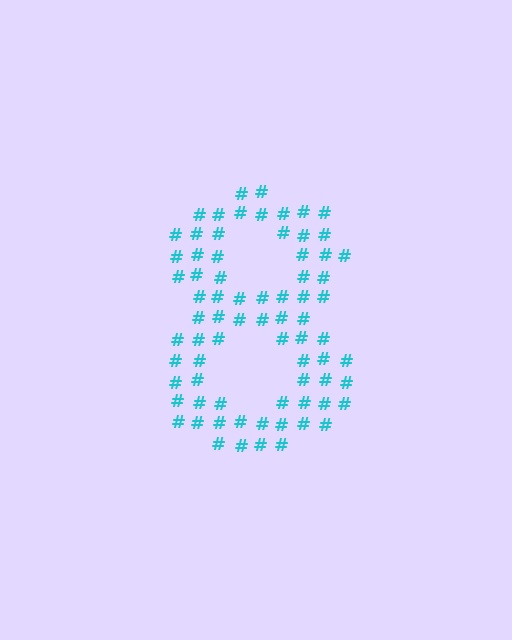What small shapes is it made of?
It is made of small hash symbols.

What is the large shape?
The large shape is the digit 8.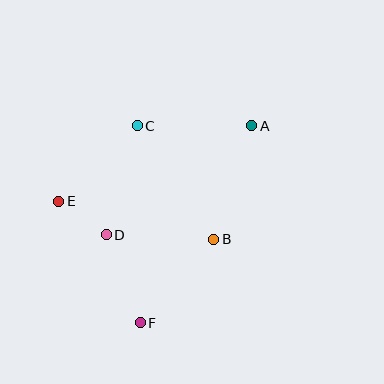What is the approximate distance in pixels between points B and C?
The distance between B and C is approximately 137 pixels.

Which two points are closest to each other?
Points D and E are closest to each other.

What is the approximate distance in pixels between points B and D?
The distance between B and D is approximately 108 pixels.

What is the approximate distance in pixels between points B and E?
The distance between B and E is approximately 160 pixels.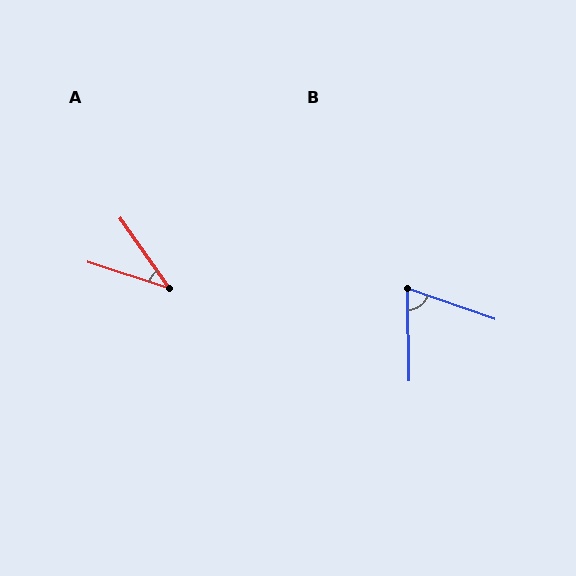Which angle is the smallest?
A, at approximately 37 degrees.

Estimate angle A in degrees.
Approximately 37 degrees.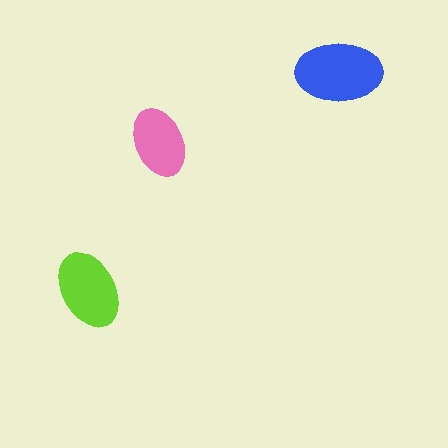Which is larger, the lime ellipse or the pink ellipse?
The lime one.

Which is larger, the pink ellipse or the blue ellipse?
The blue one.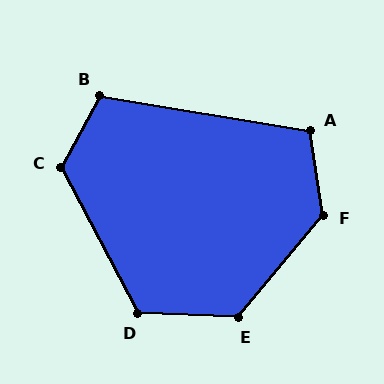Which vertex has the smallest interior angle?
A, at approximately 108 degrees.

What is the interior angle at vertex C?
Approximately 124 degrees (obtuse).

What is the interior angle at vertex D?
Approximately 120 degrees (obtuse).